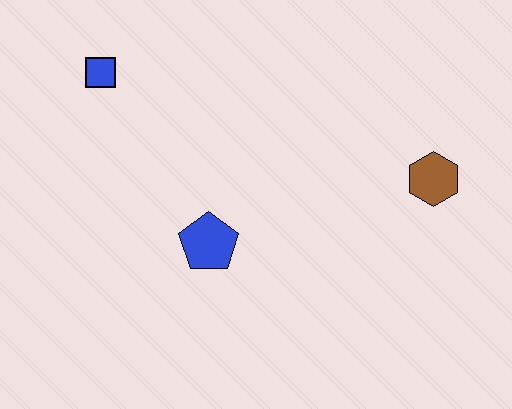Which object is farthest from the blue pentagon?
The brown hexagon is farthest from the blue pentagon.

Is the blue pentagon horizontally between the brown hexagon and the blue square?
Yes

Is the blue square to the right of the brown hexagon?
No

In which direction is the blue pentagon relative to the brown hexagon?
The blue pentagon is to the left of the brown hexagon.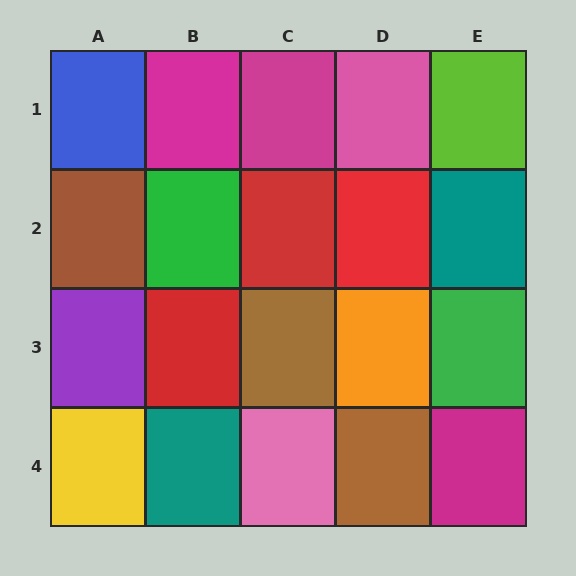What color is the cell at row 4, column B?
Teal.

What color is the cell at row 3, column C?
Brown.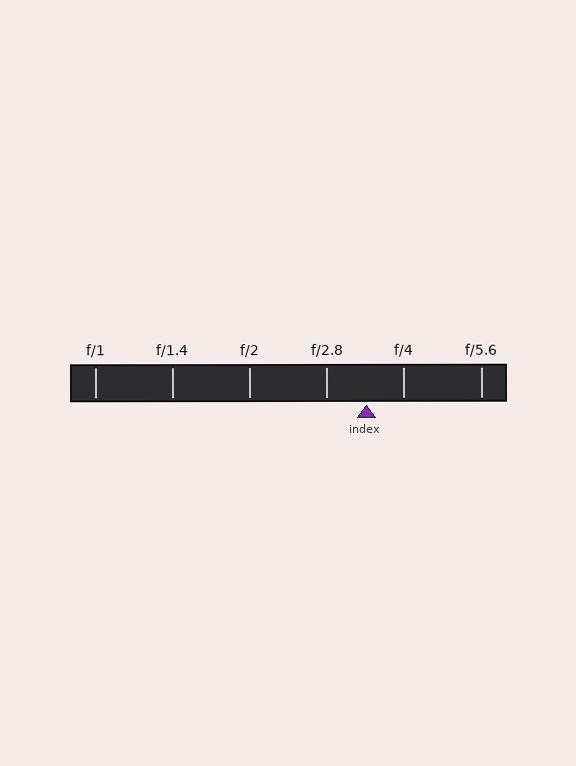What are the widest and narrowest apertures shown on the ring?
The widest aperture shown is f/1 and the narrowest is f/5.6.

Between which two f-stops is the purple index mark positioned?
The index mark is between f/2.8 and f/4.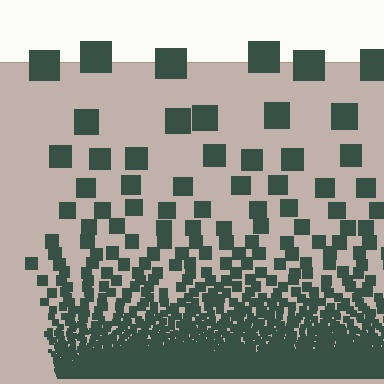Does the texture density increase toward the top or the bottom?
Density increases toward the bottom.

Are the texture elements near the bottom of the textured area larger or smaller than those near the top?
Smaller. The gradient is inverted — elements near the bottom are smaller and denser.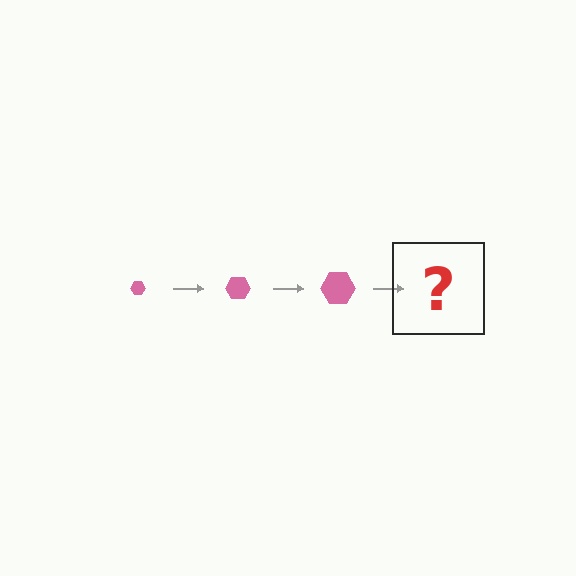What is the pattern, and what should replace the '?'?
The pattern is that the hexagon gets progressively larger each step. The '?' should be a pink hexagon, larger than the previous one.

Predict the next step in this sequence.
The next step is a pink hexagon, larger than the previous one.